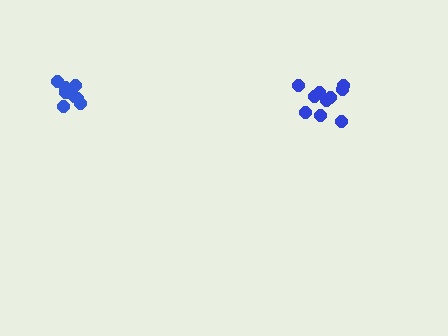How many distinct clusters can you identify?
There are 2 distinct clusters.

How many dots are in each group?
Group 1: 10 dots, Group 2: 8 dots (18 total).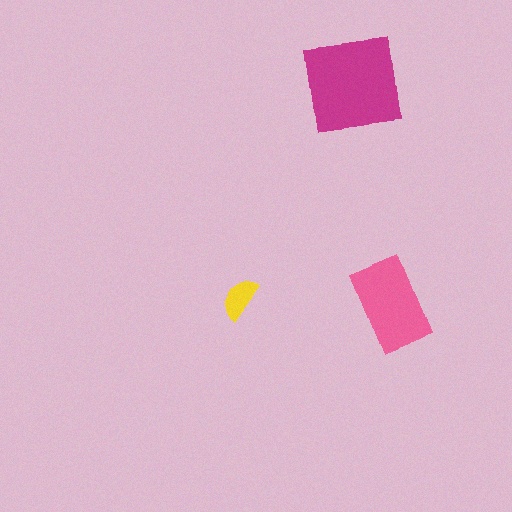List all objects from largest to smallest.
The magenta square, the pink rectangle, the yellow semicircle.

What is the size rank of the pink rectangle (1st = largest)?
2nd.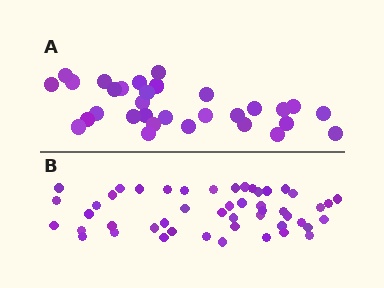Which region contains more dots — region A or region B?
Region B (the bottom region) has more dots.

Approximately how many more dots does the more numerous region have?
Region B has approximately 20 more dots than region A.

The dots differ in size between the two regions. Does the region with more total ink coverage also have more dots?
No. Region A has more total ink coverage because its dots are larger, but region B actually contains more individual dots. Total area can be misleading — the number of items is what matters here.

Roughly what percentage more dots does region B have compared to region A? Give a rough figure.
About 60% more.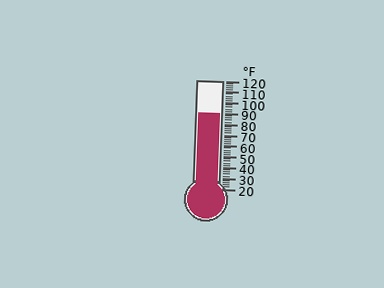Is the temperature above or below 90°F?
The temperature is at 90°F.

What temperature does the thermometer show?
The thermometer shows approximately 90°F.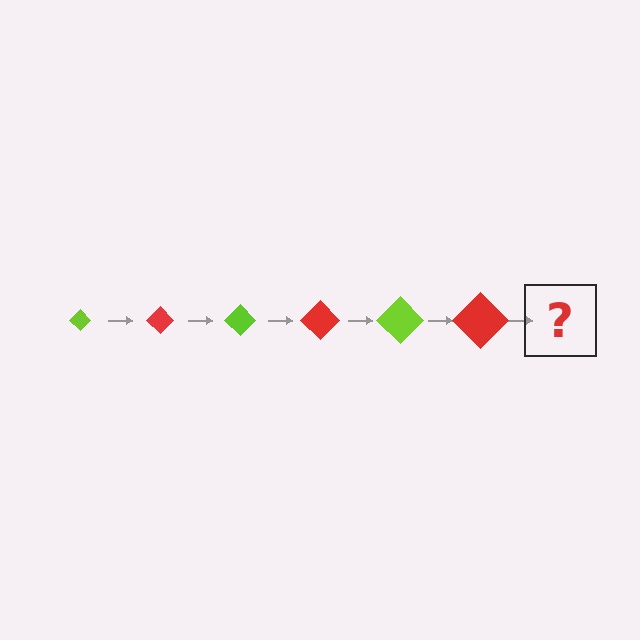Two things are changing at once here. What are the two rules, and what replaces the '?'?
The two rules are that the diamond grows larger each step and the color cycles through lime and red. The '?' should be a lime diamond, larger than the previous one.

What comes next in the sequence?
The next element should be a lime diamond, larger than the previous one.